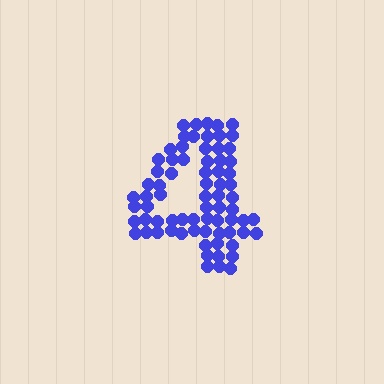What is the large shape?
The large shape is the digit 4.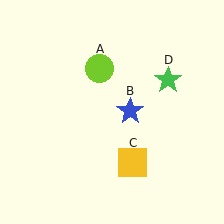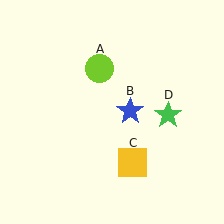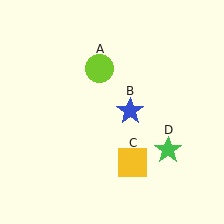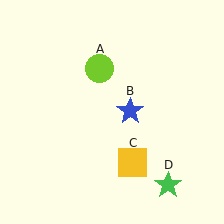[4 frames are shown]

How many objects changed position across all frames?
1 object changed position: green star (object D).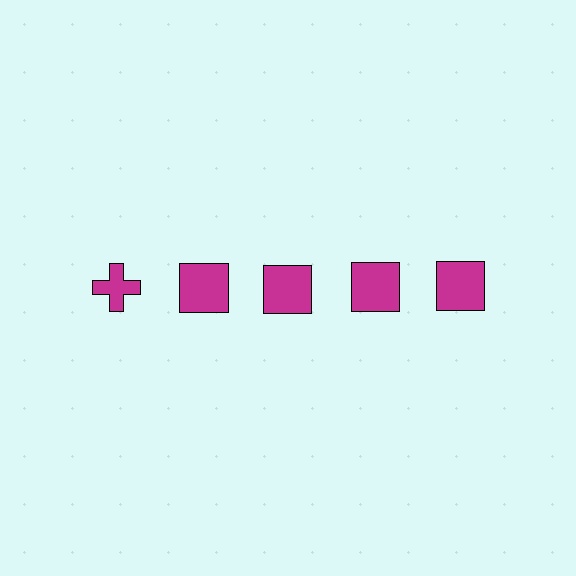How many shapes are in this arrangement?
There are 5 shapes arranged in a grid pattern.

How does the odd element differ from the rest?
It has a different shape: cross instead of square.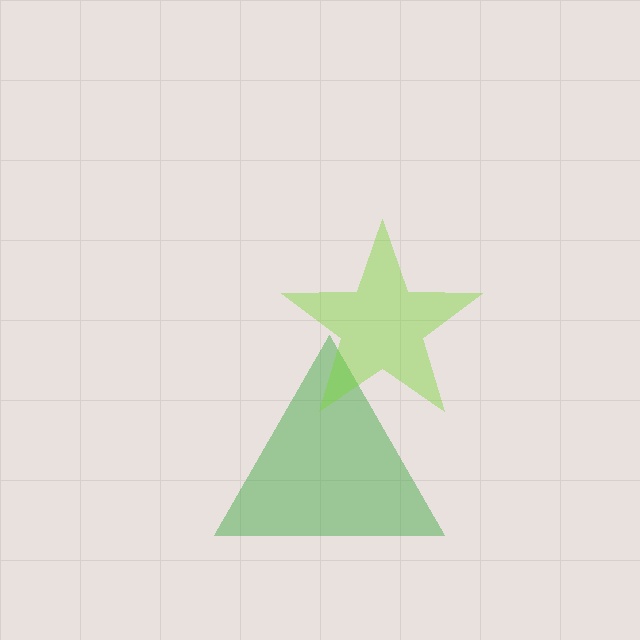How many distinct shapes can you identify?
There are 2 distinct shapes: a green triangle, a lime star.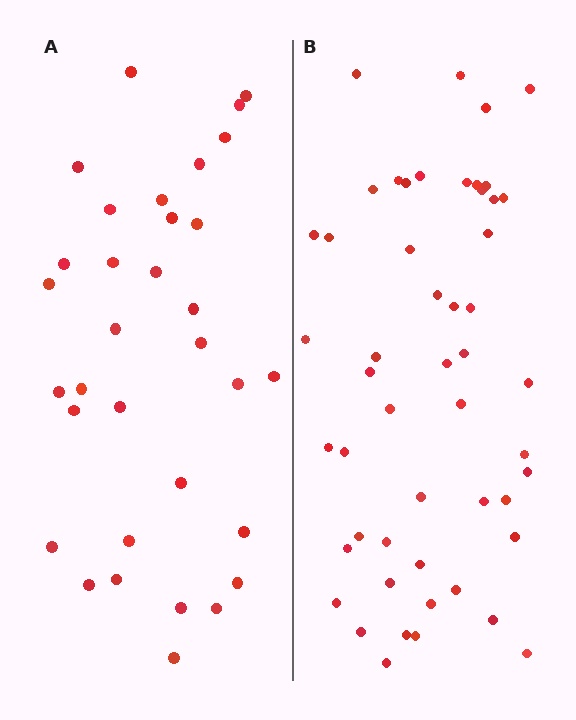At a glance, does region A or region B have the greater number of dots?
Region B (the right region) has more dots.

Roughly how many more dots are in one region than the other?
Region B has approximately 20 more dots than region A.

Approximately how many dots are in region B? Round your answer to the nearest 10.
About 50 dots. (The exact count is 51, which rounds to 50.)